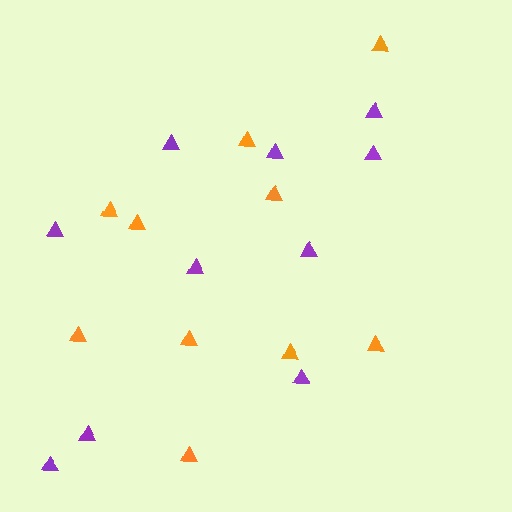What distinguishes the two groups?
There are 2 groups: one group of orange triangles (10) and one group of purple triangles (10).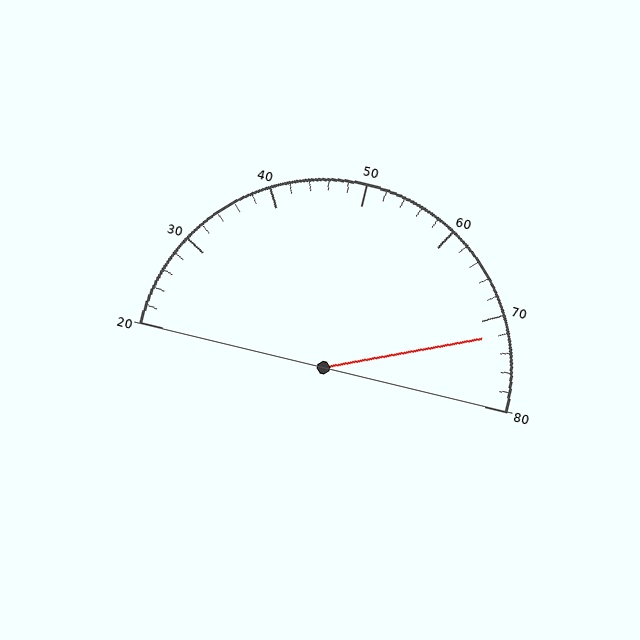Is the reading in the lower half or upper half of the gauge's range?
The reading is in the upper half of the range (20 to 80).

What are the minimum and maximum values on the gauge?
The gauge ranges from 20 to 80.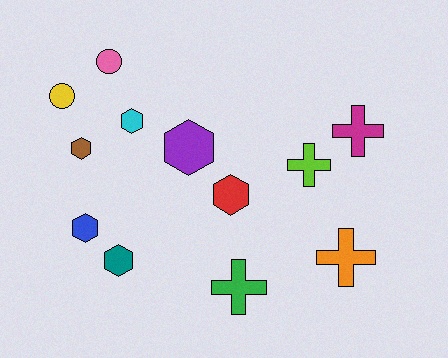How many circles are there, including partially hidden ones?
There are 2 circles.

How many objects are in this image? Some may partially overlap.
There are 12 objects.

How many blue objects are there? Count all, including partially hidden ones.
There is 1 blue object.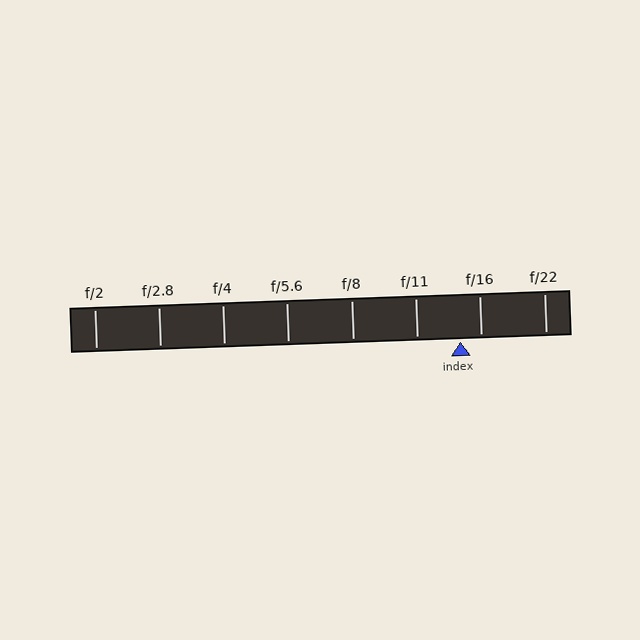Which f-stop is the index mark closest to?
The index mark is closest to f/16.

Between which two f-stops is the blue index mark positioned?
The index mark is between f/11 and f/16.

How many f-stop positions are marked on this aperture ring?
There are 8 f-stop positions marked.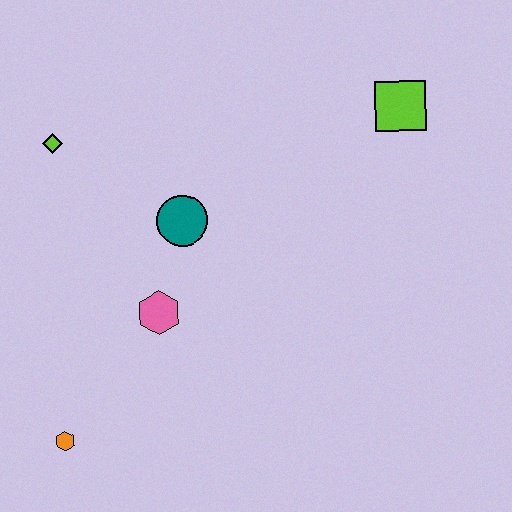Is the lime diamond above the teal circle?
Yes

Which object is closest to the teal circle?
The pink hexagon is closest to the teal circle.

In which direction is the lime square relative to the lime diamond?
The lime square is to the right of the lime diamond.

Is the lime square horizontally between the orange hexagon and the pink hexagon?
No